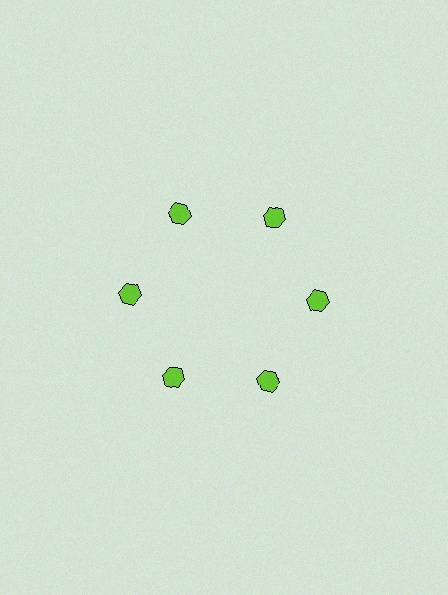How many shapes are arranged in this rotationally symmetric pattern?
There are 6 shapes, arranged in 6 groups of 1.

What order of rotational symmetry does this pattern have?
This pattern has 6-fold rotational symmetry.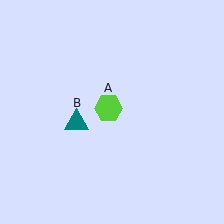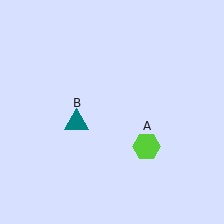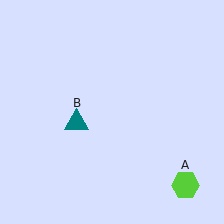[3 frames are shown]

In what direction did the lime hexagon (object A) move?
The lime hexagon (object A) moved down and to the right.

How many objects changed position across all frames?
1 object changed position: lime hexagon (object A).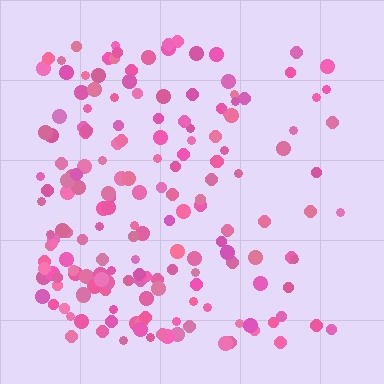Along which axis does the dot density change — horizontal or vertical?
Horizontal.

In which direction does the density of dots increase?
From right to left, with the left side densest.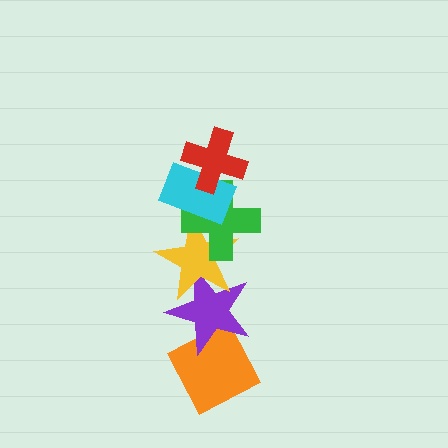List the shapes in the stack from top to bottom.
From top to bottom: the red cross, the cyan rectangle, the green cross, the yellow star, the purple star, the orange diamond.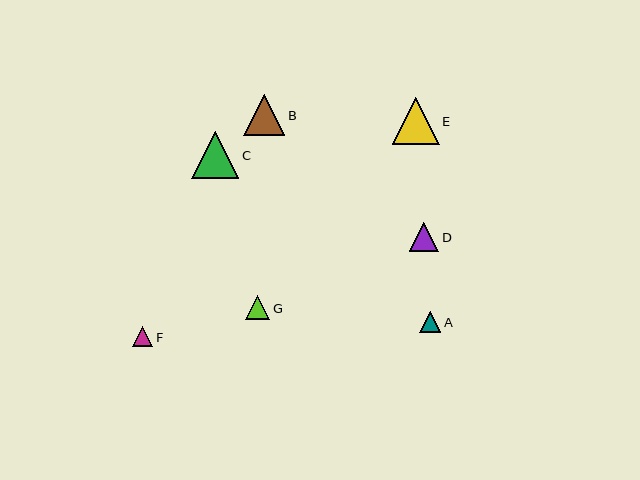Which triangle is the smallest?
Triangle F is the smallest with a size of approximately 20 pixels.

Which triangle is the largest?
Triangle C is the largest with a size of approximately 47 pixels.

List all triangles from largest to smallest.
From largest to smallest: C, E, B, D, G, A, F.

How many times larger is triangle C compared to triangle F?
Triangle C is approximately 2.4 times the size of triangle F.